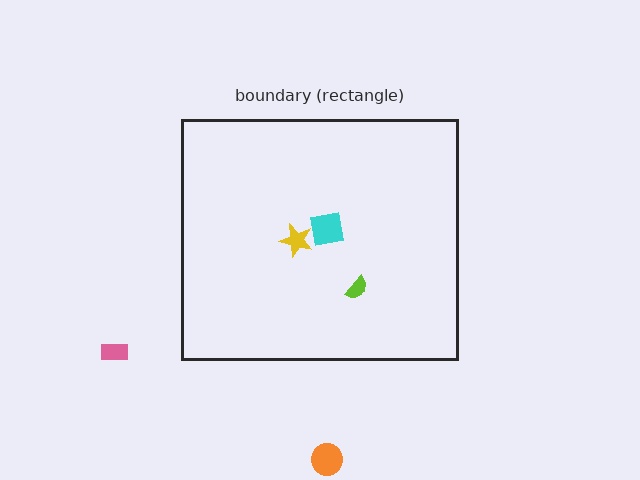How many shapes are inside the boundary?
3 inside, 2 outside.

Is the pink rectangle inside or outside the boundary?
Outside.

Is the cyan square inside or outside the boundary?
Inside.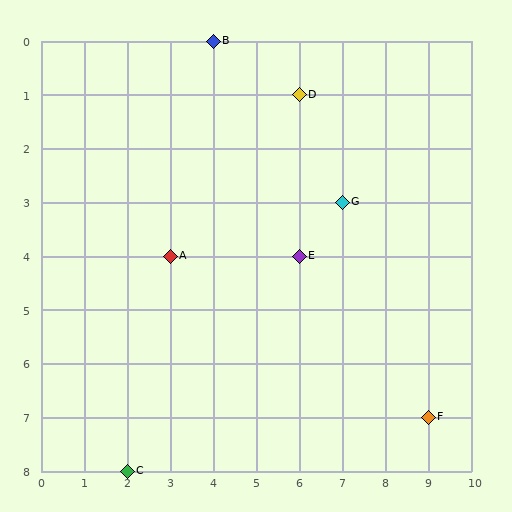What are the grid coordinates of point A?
Point A is at grid coordinates (3, 4).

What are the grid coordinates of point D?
Point D is at grid coordinates (6, 1).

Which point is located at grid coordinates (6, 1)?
Point D is at (6, 1).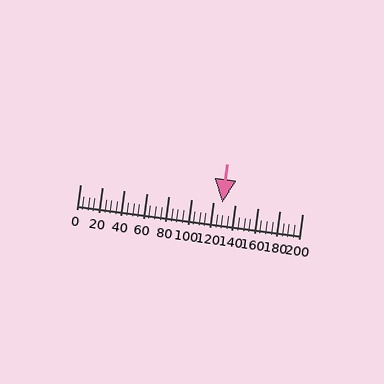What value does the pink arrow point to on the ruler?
The pink arrow points to approximately 128.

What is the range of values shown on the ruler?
The ruler shows values from 0 to 200.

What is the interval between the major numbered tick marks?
The major tick marks are spaced 20 units apart.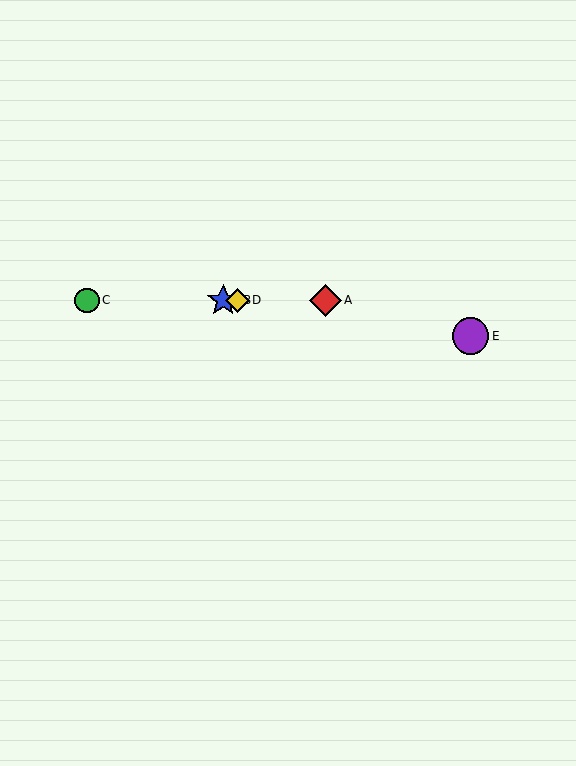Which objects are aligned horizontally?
Objects A, B, C, D are aligned horizontally.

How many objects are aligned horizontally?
4 objects (A, B, C, D) are aligned horizontally.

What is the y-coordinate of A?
Object A is at y≈300.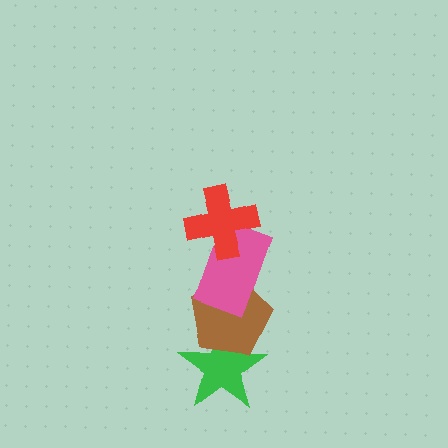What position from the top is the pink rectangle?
The pink rectangle is 2nd from the top.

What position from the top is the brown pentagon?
The brown pentagon is 3rd from the top.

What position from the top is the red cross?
The red cross is 1st from the top.